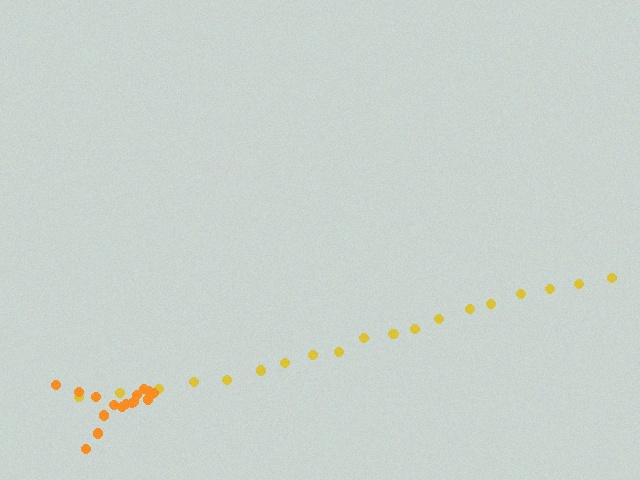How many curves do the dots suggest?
There are 2 distinct paths.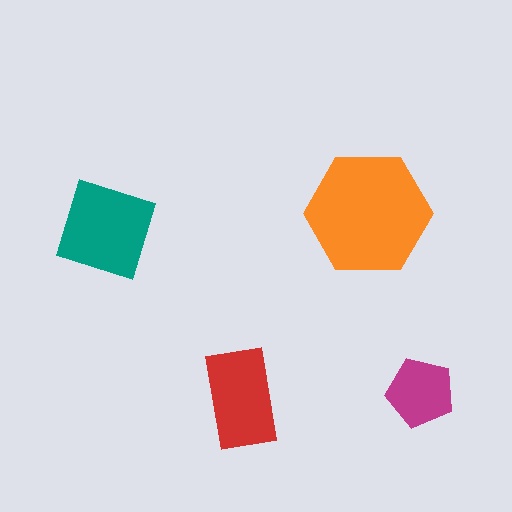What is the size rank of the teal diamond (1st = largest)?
2nd.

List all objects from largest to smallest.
The orange hexagon, the teal diamond, the red rectangle, the magenta pentagon.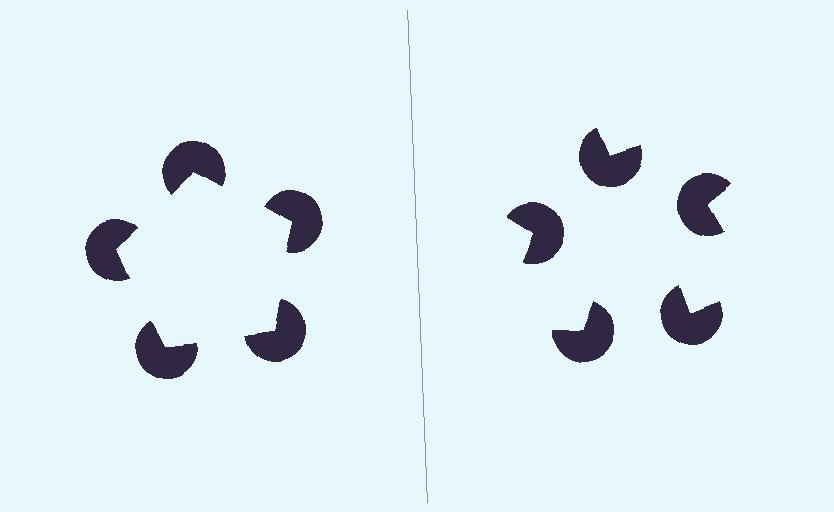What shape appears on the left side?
An illusory pentagon.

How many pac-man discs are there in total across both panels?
10 — 5 on each side.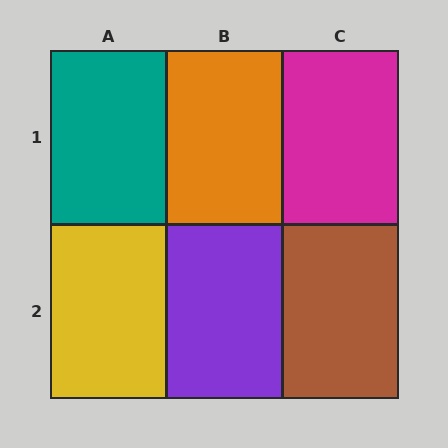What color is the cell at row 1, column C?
Magenta.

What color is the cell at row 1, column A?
Teal.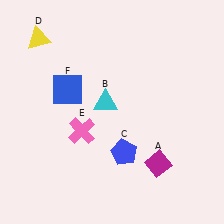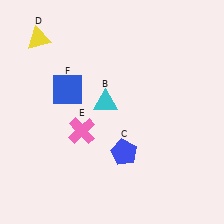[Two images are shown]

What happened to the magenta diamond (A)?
The magenta diamond (A) was removed in Image 2. It was in the bottom-right area of Image 1.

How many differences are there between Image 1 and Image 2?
There is 1 difference between the two images.